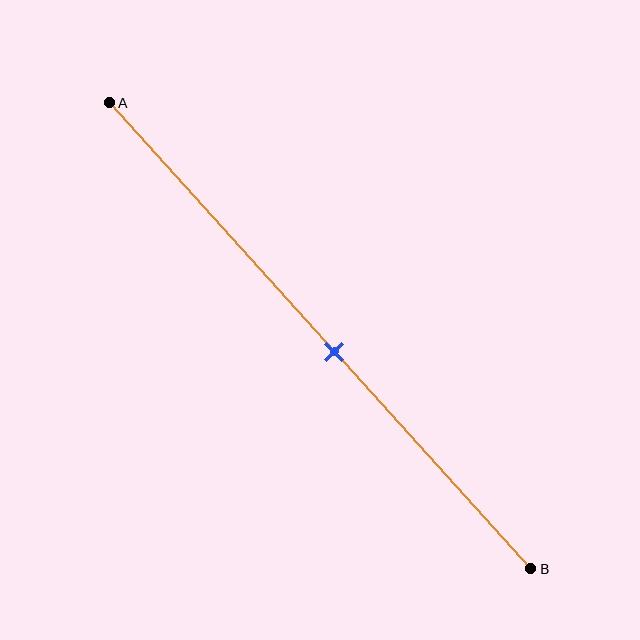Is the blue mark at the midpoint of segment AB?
No, the mark is at about 55% from A, not at the 50% midpoint.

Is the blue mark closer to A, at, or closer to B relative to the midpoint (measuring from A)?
The blue mark is closer to point B than the midpoint of segment AB.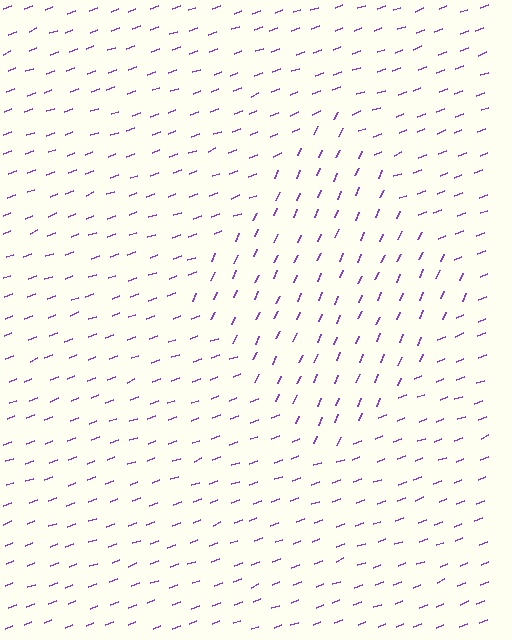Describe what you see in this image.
The image is filled with small purple line segments. A diamond region in the image has lines oriented differently from the surrounding lines, creating a visible texture boundary.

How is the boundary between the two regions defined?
The boundary is defined purely by a change in line orientation (approximately 45 degrees difference). All lines are the same color and thickness.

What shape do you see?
I see a diamond.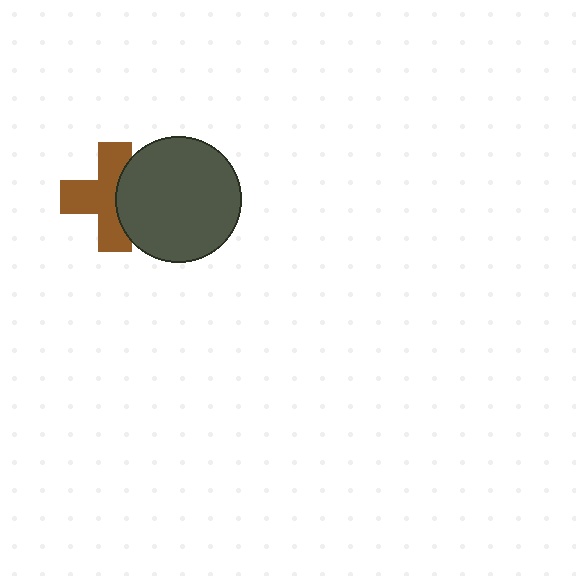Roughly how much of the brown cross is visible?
About half of it is visible (roughly 64%).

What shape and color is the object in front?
The object in front is a dark gray circle.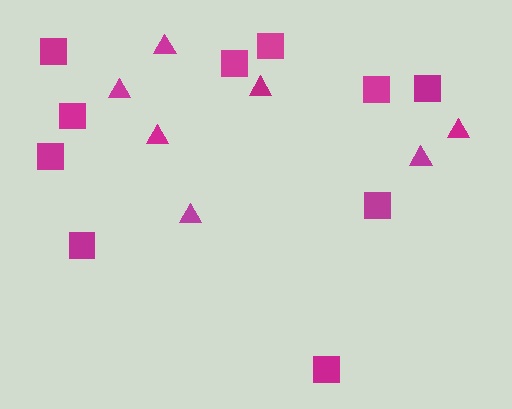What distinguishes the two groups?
There are 2 groups: one group of triangles (7) and one group of squares (10).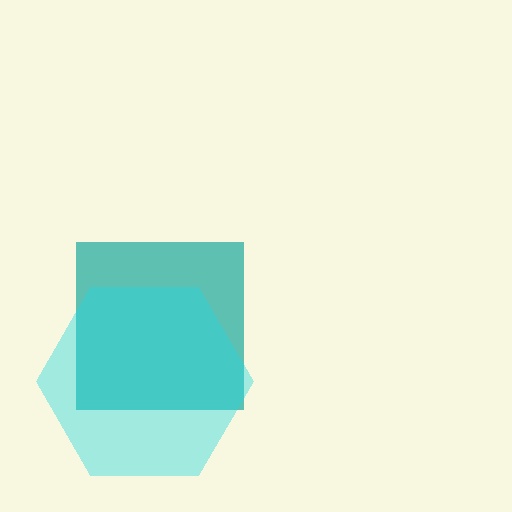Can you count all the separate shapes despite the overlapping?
Yes, there are 2 separate shapes.